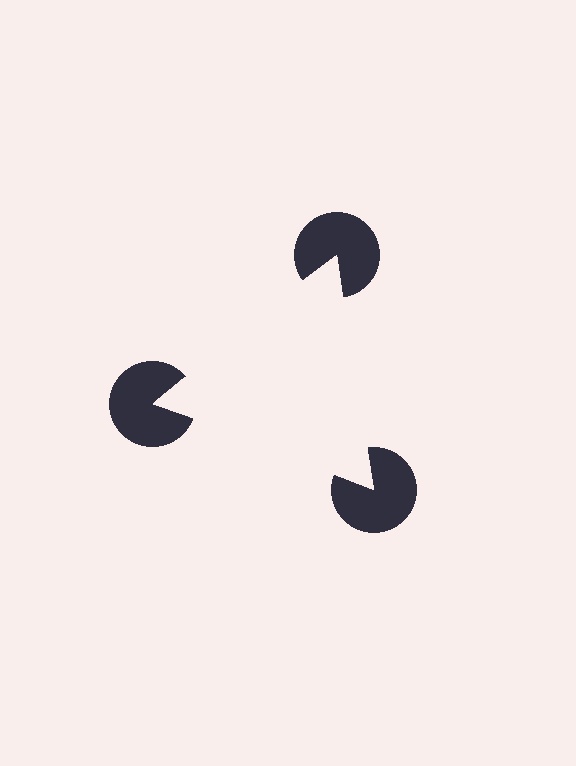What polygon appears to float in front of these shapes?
An illusory triangle — its edges are inferred from the aligned wedge cuts in the pac-man discs, not physically drawn.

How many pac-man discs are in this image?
There are 3 — one at each vertex of the illusory triangle.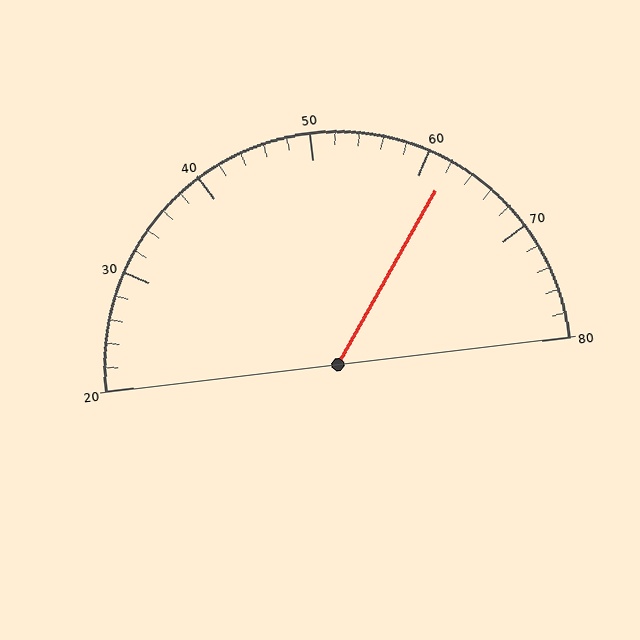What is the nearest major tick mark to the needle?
The nearest major tick mark is 60.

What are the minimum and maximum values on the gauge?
The gauge ranges from 20 to 80.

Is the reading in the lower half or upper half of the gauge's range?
The reading is in the upper half of the range (20 to 80).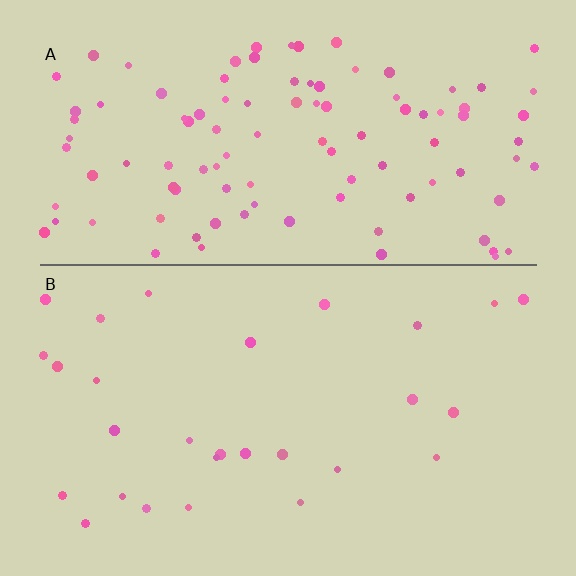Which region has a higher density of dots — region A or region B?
A (the top).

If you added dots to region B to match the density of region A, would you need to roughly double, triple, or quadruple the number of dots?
Approximately quadruple.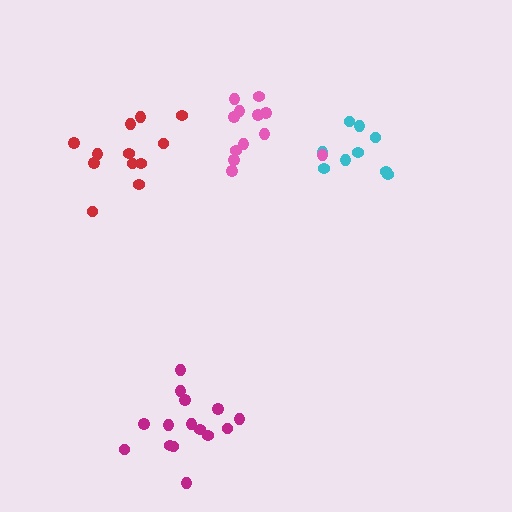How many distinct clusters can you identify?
There are 4 distinct clusters.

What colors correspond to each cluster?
The clusters are colored: magenta, red, cyan, pink.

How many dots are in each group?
Group 1: 15 dots, Group 2: 12 dots, Group 3: 9 dots, Group 4: 12 dots (48 total).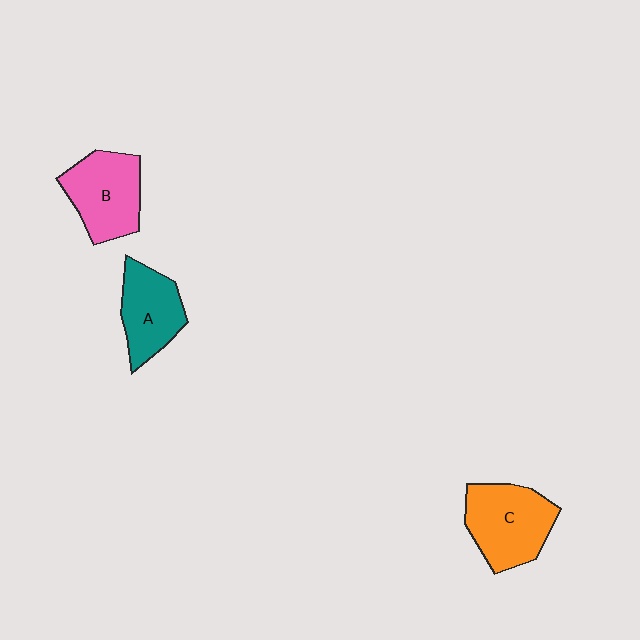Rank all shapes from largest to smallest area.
From largest to smallest: C (orange), B (pink), A (teal).